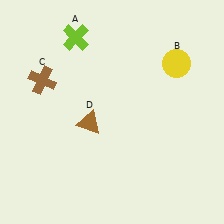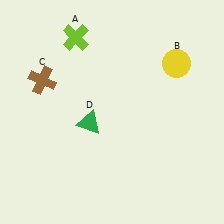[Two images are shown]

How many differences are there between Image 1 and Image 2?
There is 1 difference between the two images.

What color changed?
The triangle (D) changed from brown in Image 1 to green in Image 2.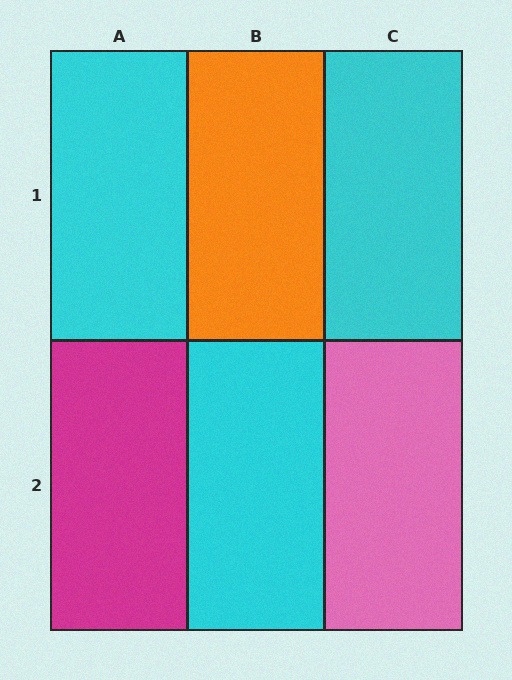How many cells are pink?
1 cell is pink.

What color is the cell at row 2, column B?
Cyan.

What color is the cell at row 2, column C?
Pink.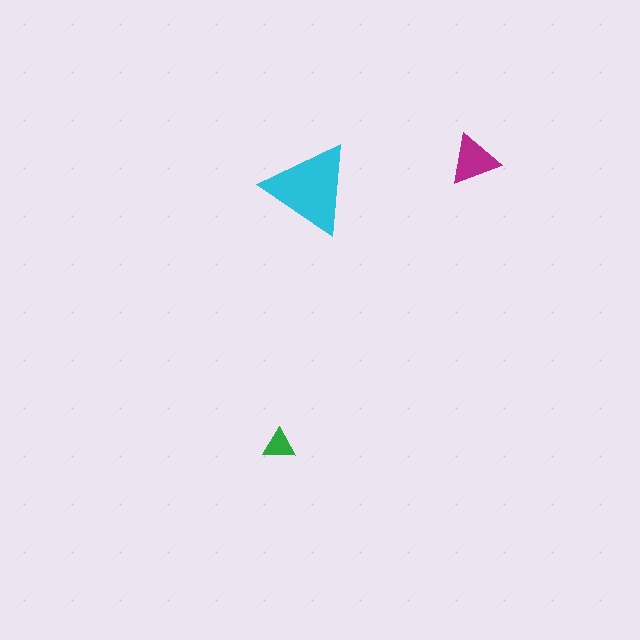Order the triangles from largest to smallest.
the cyan one, the magenta one, the green one.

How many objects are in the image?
There are 3 objects in the image.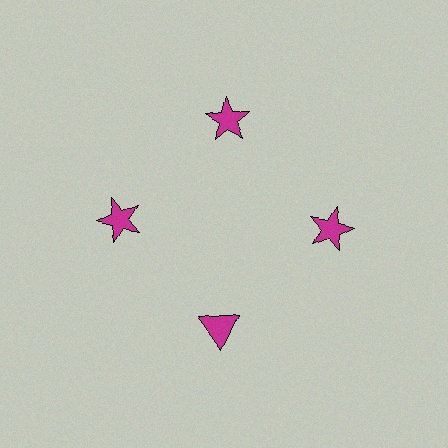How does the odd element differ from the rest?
It has a different shape: triangle instead of star.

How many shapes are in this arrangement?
There are 4 shapes arranged in a ring pattern.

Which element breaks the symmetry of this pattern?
The magenta triangle at roughly the 6 o'clock position breaks the symmetry. All other shapes are magenta stars.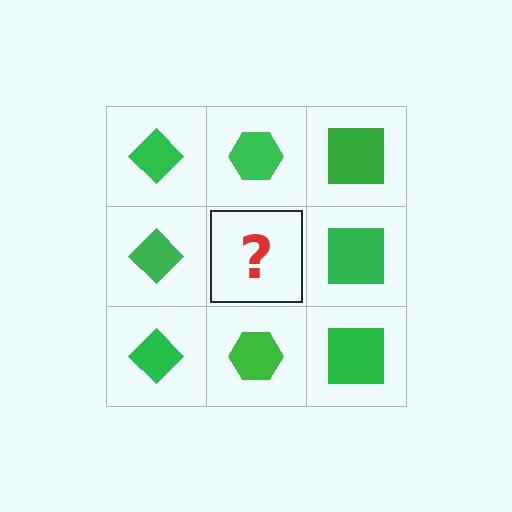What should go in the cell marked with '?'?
The missing cell should contain a green hexagon.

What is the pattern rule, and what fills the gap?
The rule is that each column has a consistent shape. The gap should be filled with a green hexagon.